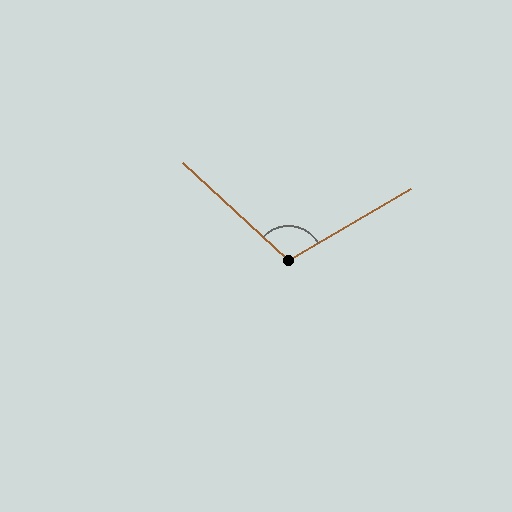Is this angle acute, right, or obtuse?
It is obtuse.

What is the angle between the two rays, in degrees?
Approximately 107 degrees.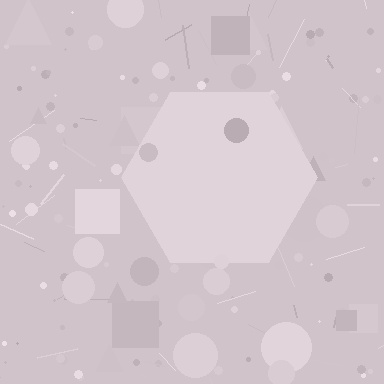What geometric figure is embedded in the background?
A hexagon is embedded in the background.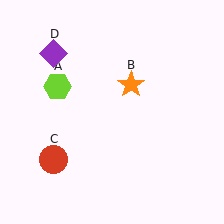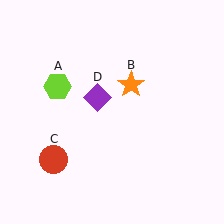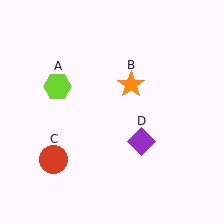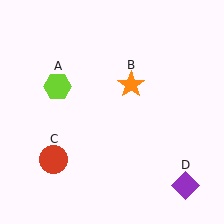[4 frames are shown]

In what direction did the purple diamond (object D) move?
The purple diamond (object D) moved down and to the right.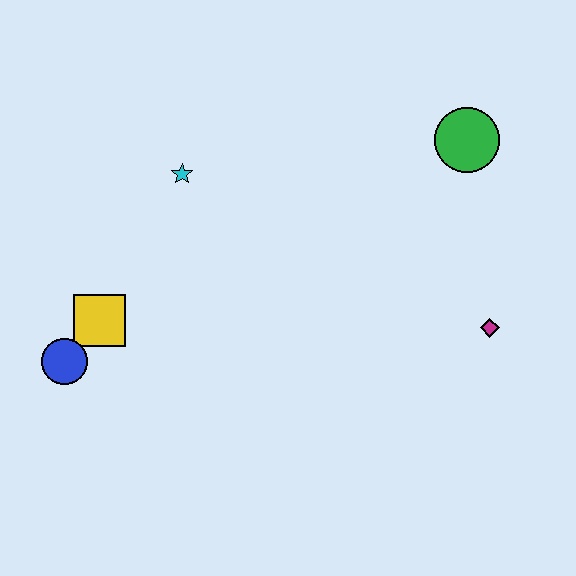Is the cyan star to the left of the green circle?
Yes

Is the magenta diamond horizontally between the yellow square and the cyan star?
No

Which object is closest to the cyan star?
The yellow square is closest to the cyan star.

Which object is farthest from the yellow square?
The green circle is farthest from the yellow square.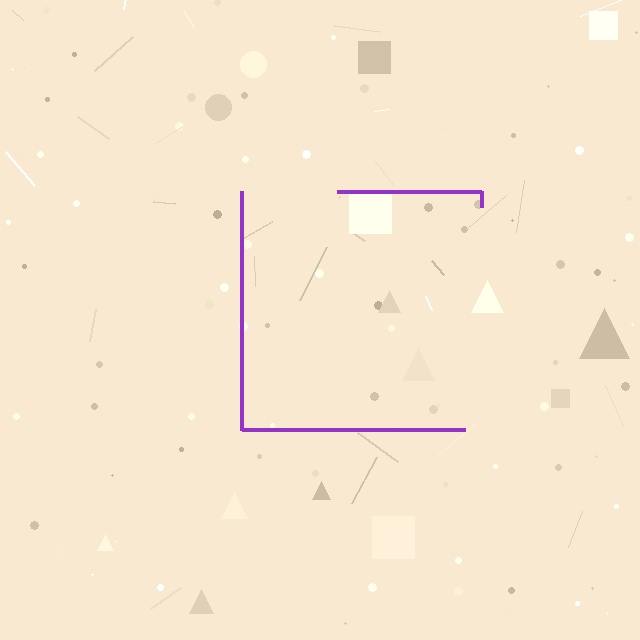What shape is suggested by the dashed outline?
The dashed outline suggests a square.